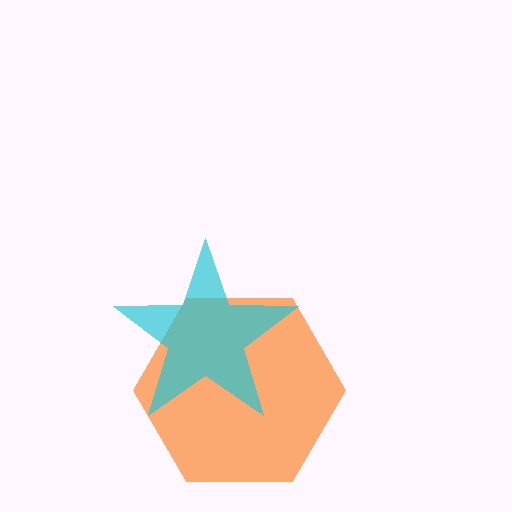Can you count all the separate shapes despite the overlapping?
Yes, there are 2 separate shapes.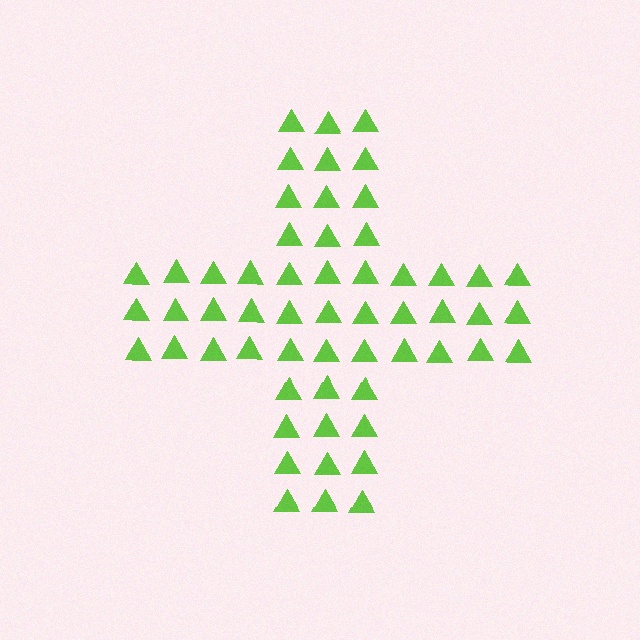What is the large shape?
The large shape is a cross.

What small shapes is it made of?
It is made of small triangles.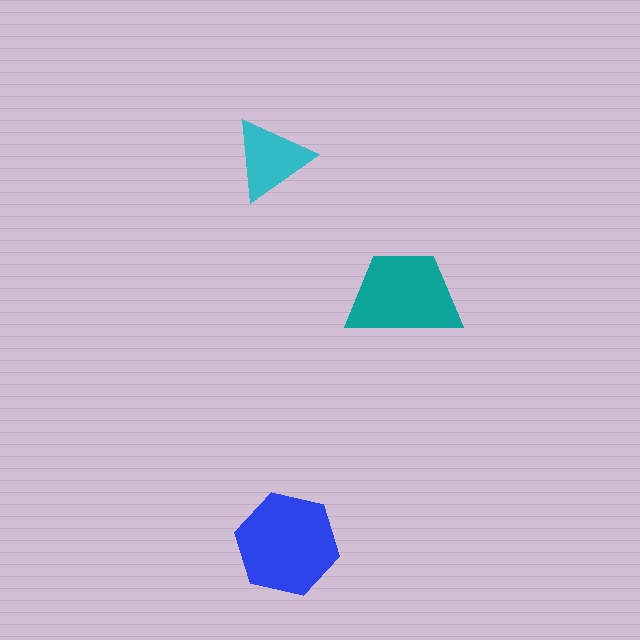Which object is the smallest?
The cyan triangle.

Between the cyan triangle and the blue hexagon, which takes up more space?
The blue hexagon.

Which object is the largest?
The blue hexagon.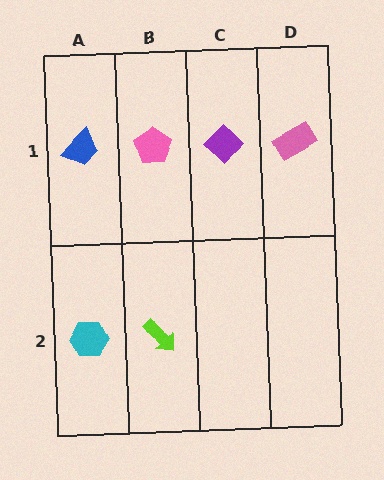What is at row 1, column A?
A blue trapezoid.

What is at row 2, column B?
A lime arrow.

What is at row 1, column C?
A purple diamond.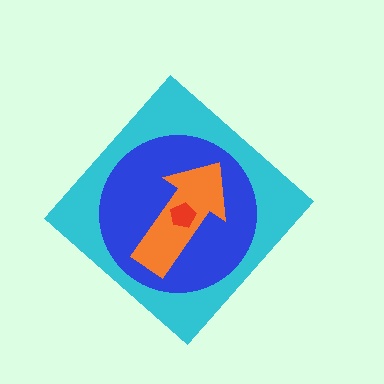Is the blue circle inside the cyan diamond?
Yes.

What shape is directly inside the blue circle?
The orange arrow.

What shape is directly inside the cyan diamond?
The blue circle.